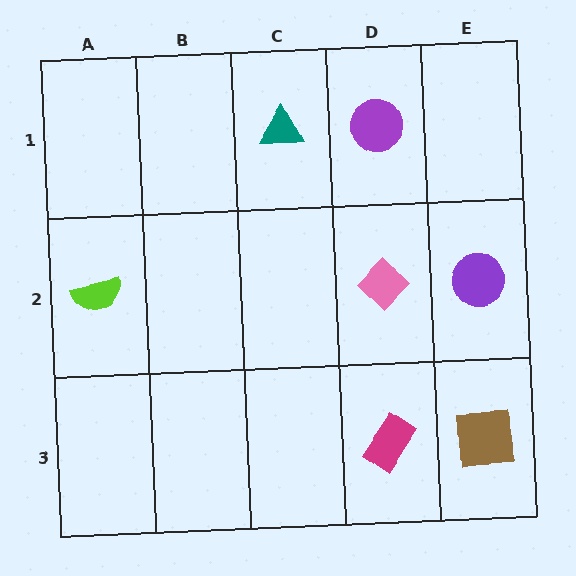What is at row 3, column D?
A magenta rectangle.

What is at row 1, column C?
A teal triangle.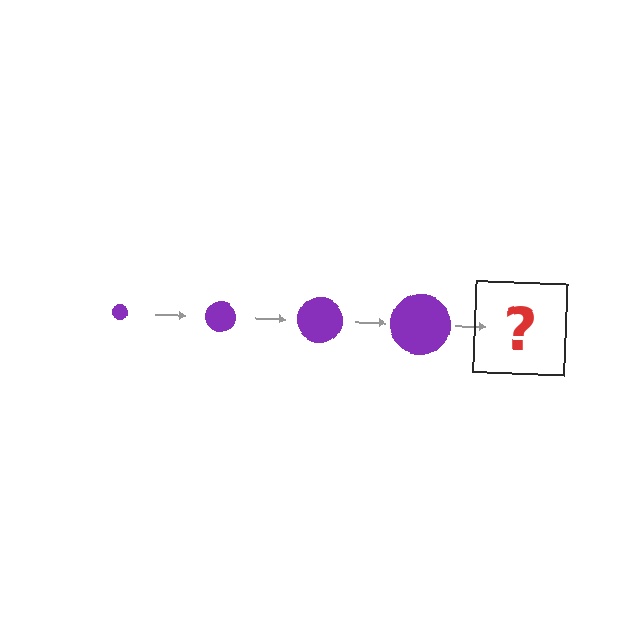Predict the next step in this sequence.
The next step is a purple circle, larger than the previous one.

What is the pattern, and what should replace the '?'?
The pattern is that the circle gets progressively larger each step. The '?' should be a purple circle, larger than the previous one.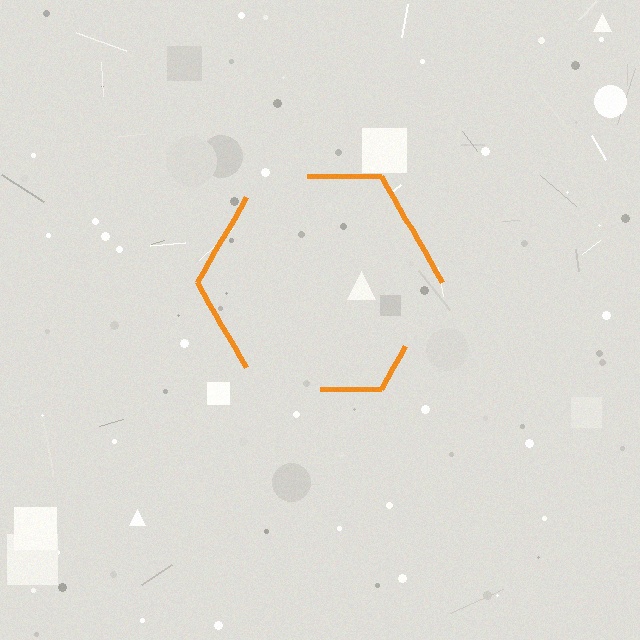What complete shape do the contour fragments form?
The contour fragments form a hexagon.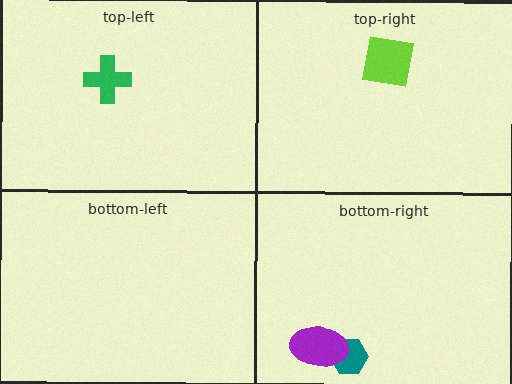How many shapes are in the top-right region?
1.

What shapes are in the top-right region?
The lime square.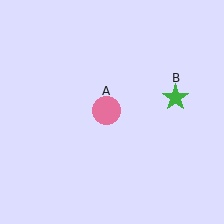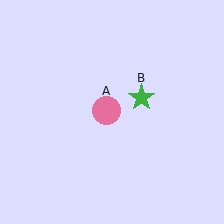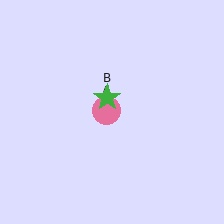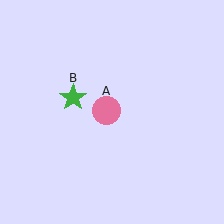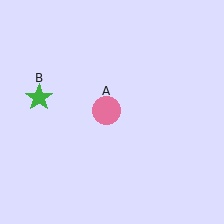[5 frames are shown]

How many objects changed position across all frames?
1 object changed position: green star (object B).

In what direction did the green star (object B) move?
The green star (object B) moved left.